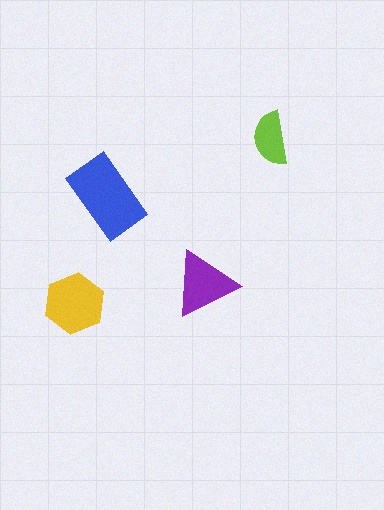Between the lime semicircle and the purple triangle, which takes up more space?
The purple triangle.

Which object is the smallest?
The lime semicircle.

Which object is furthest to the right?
The lime semicircle is rightmost.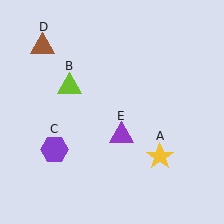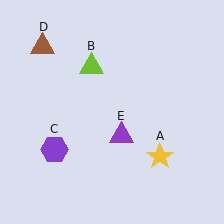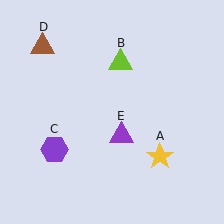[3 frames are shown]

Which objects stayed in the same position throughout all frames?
Yellow star (object A) and purple hexagon (object C) and brown triangle (object D) and purple triangle (object E) remained stationary.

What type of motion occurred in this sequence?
The lime triangle (object B) rotated clockwise around the center of the scene.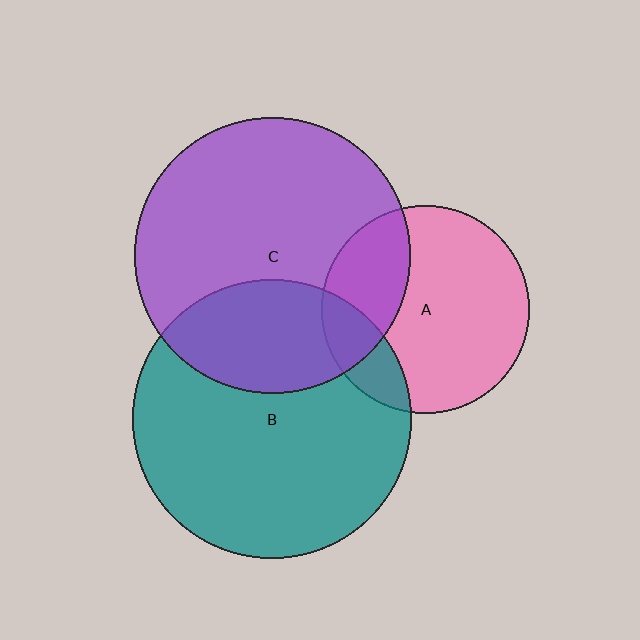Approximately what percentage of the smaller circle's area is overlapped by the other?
Approximately 30%.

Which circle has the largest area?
Circle B (teal).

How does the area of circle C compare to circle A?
Approximately 1.8 times.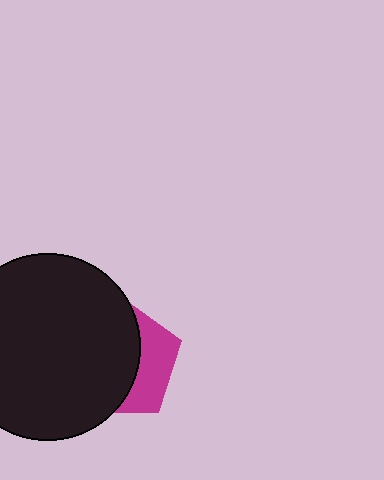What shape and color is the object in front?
The object in front is a black circle.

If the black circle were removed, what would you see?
You would see the complete magenta pentagon.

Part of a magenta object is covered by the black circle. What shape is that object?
It is a pentagon.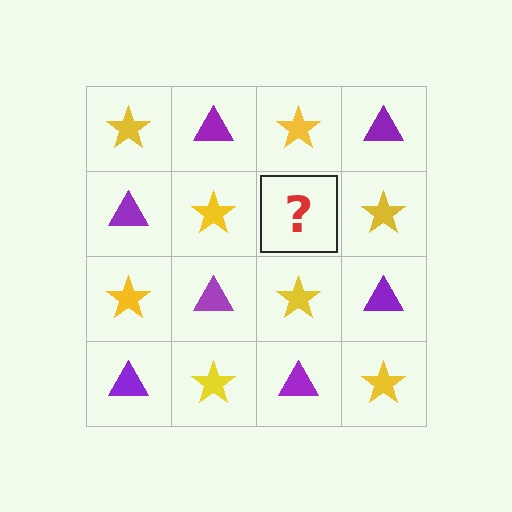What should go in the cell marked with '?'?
The missing cell should contain a purple triangle.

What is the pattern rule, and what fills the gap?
The rule is that it alternates yellow star and purple triangle in a checkerboard pattern. The gap should be filled with a purple triangle.